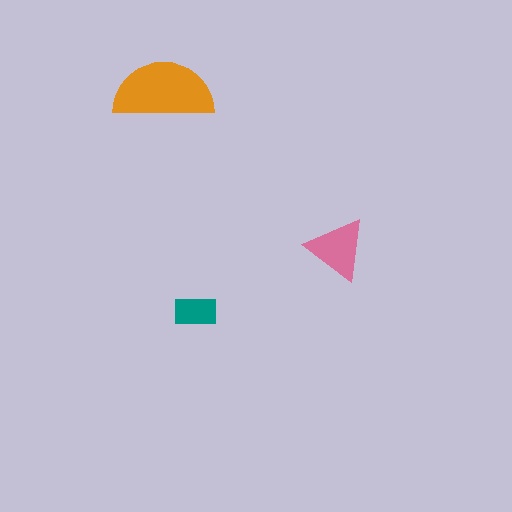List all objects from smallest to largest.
The teal rectangle, the pink triangle, the orange semicircle.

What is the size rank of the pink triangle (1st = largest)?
2nd.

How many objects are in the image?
There are 3 objects in the image.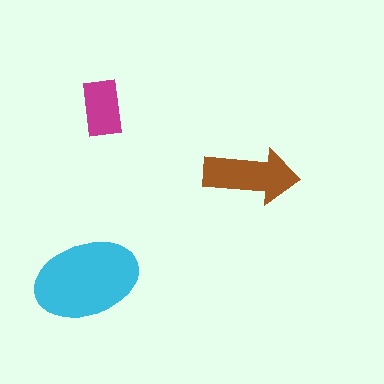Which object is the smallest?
The magenta rectangle.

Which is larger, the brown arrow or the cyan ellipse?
The cyan ellipse.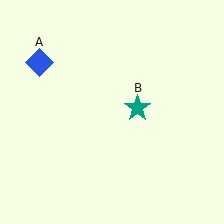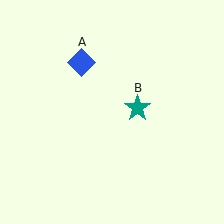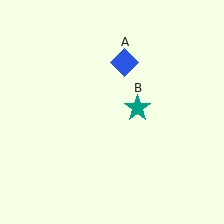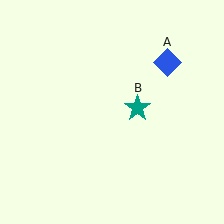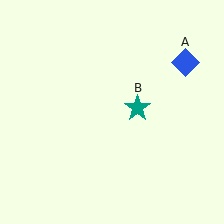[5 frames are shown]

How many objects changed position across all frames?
1 object changed position: blue diamond (object A).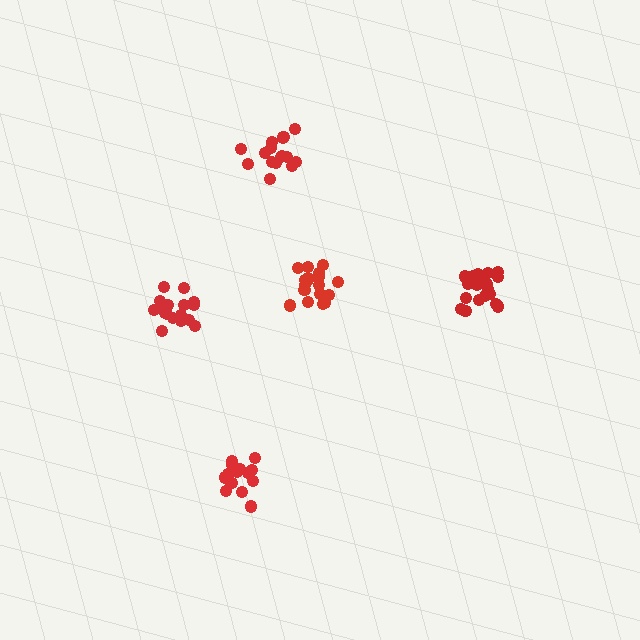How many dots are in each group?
Group 1: 19 dots, Group 2: 20 dots, Group 3: 19 dots, Group 4: 16 dots, Group 5: 15 dots (89 total).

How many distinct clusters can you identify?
There are 5 distinct clusters.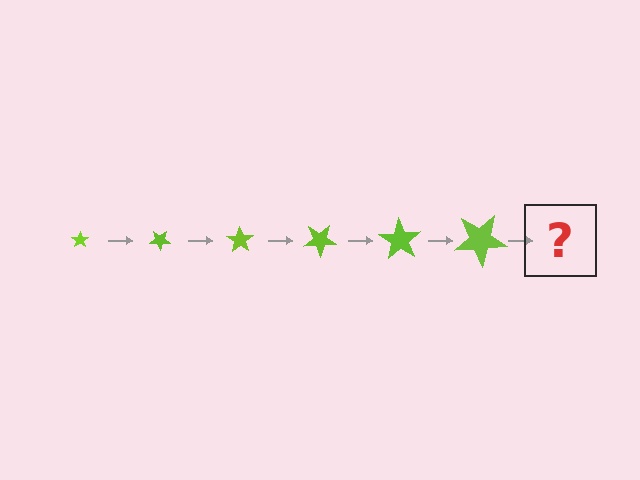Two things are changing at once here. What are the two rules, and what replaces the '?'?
The two rules are that the star grows larger each step and it rotates 35 degrees each step. The '?' should be a star, larger than the previous one and rotated 210 degrees from the start.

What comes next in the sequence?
The next element should be a star, larger than the previous one and rotated 210 degrees from the start.